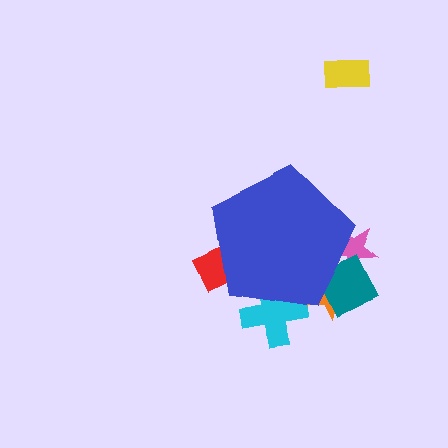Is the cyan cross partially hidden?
Yes, the cyan cross is partially hidden behind the blue pentagon.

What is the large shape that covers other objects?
A blue pentagon.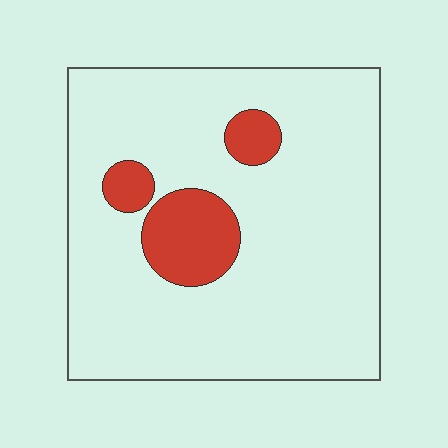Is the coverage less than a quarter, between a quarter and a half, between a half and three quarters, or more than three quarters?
Less than a quarter.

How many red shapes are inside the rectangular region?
3.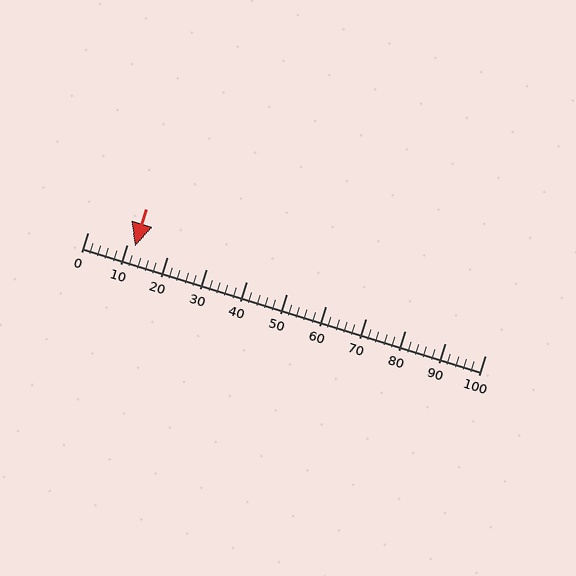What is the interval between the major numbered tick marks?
The major tick marks are spaced 10 units apart.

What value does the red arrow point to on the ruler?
The red arrow points to approximately 12.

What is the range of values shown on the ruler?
The ruler shows values from 0 to 100.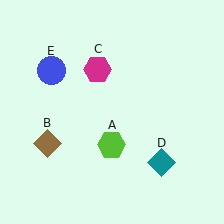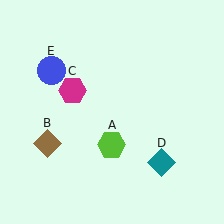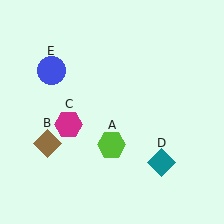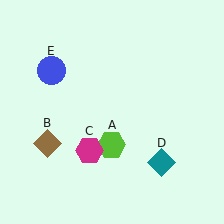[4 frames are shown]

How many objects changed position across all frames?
1 object changed position: magenta hexagon (object C).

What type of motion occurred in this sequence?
The magenta hexagon (object C) rotated counterclockwise around the center of the scene.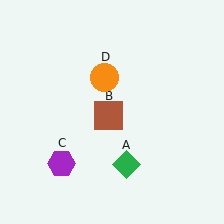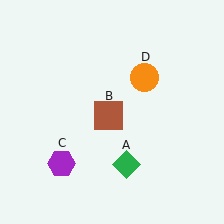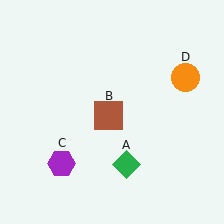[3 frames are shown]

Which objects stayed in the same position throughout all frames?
Green diamond (object A) and brown square (object B) and purple hexagon (object C) remained stationary.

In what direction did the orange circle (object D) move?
The orange circle (object D) moved right.